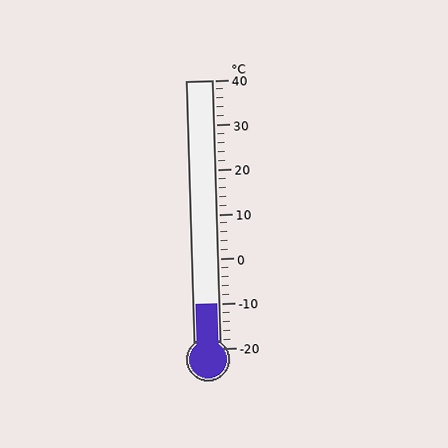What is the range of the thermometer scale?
The thermometer scale ranges from -20°C to 40°C.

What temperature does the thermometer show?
The thermometer shows approximately -10°C.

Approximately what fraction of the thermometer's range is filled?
The thermometer is filled to approximately 15% of its range.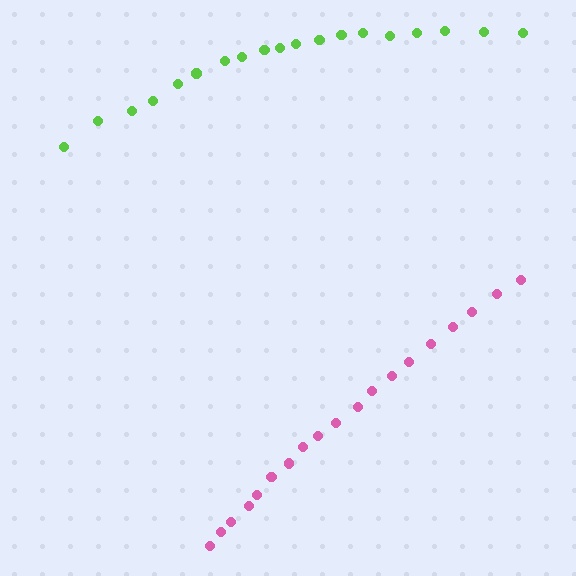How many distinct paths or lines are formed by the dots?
There are 2 distinct paths.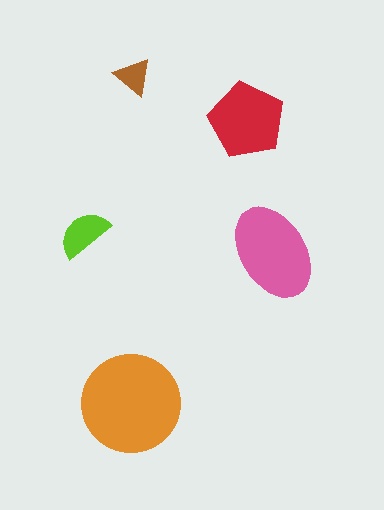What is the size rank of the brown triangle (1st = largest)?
5th.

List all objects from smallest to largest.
The brown triangle, the lime semicircle, the red pentagon, the pink ellipse, the orange circle.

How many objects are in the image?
There are 5 objects in the image.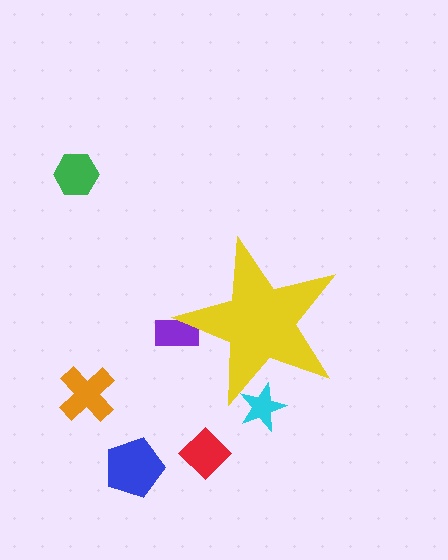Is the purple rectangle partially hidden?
Yes, the purple rectangle is partially hidden behind the yellow star.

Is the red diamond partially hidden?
No, the red diamond is fully visible.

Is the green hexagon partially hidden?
No, the green hexagon is fully visible.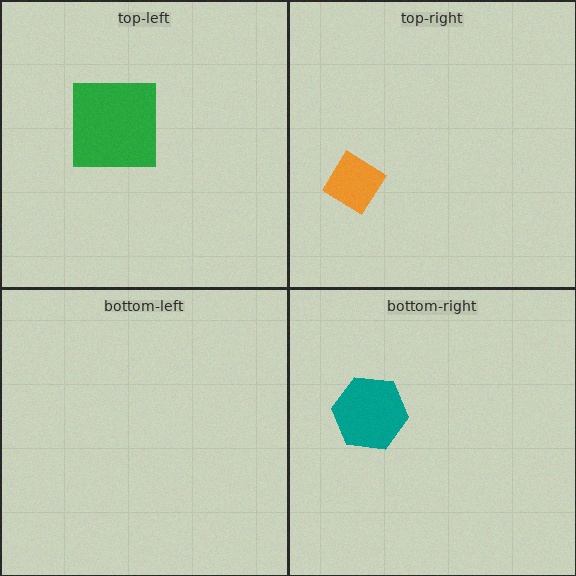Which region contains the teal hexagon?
The bottom-right region.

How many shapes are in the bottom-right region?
1.